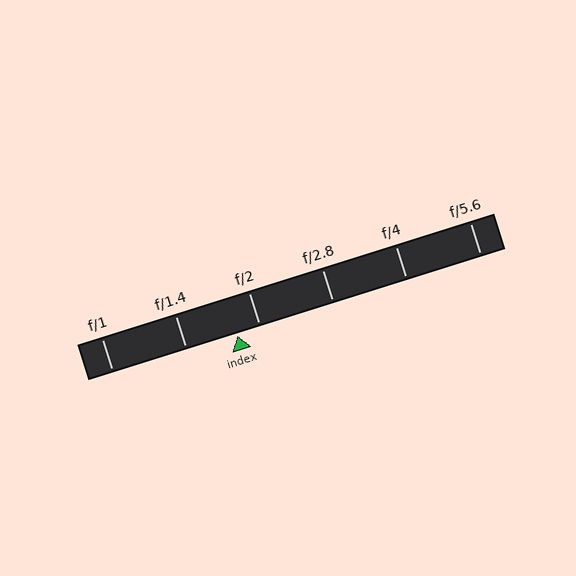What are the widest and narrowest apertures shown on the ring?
The widest aperture shown is f/1 and the narrowest is f/5.6.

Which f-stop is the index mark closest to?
The index mark is closest to f/2.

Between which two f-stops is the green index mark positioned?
The index mark is between f/1.4 and f/2.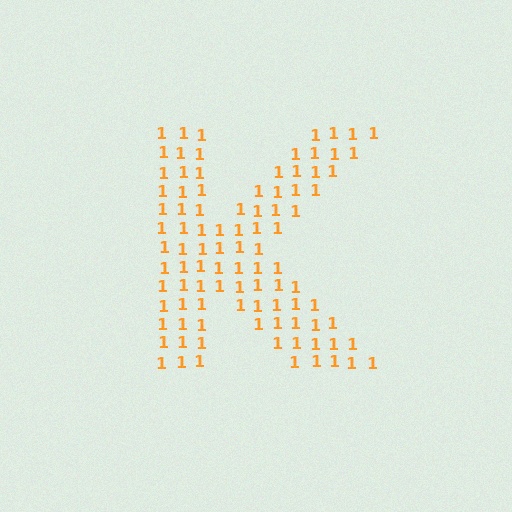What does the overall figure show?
The overall figure shows the letter K.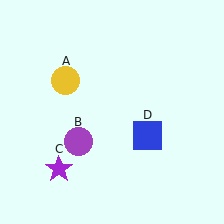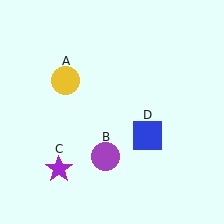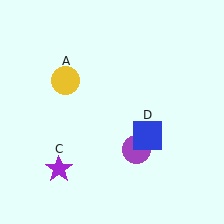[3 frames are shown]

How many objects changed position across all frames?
1 object changed position: purple circle (object B).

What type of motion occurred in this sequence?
The purple circle (object B) rotated counterclockwise around the center of the scene.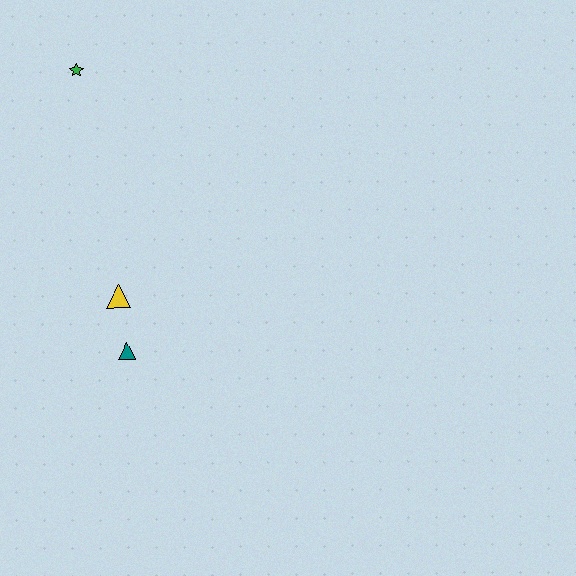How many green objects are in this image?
There is 1 green object.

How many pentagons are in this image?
There are no pentagons.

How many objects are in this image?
There are 3 objects.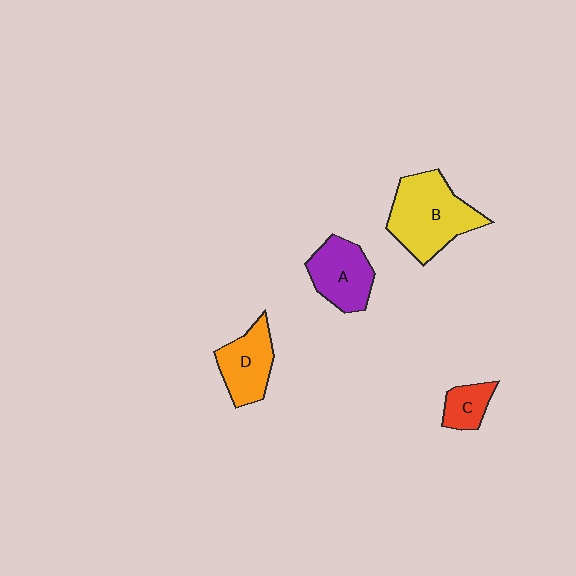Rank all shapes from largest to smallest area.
From largest to smallest: B (yellow), A (purple), D (orange), C (red).